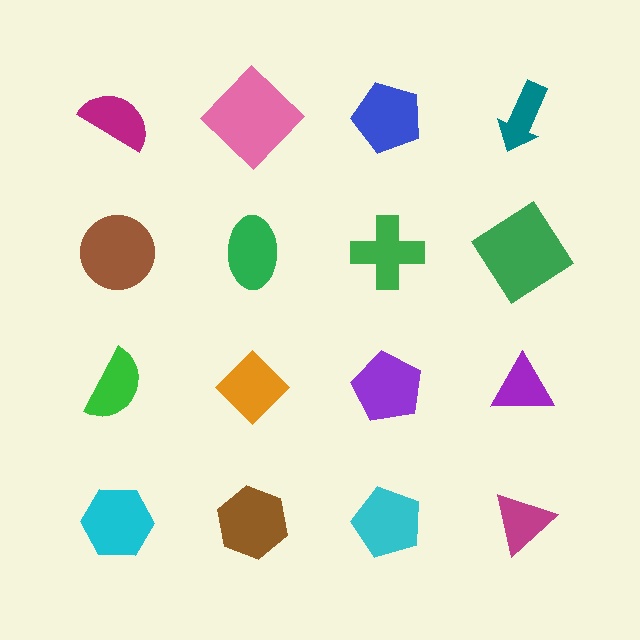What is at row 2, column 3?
A green cross.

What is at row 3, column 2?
An orange diamond.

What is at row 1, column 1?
A magenta semicircle.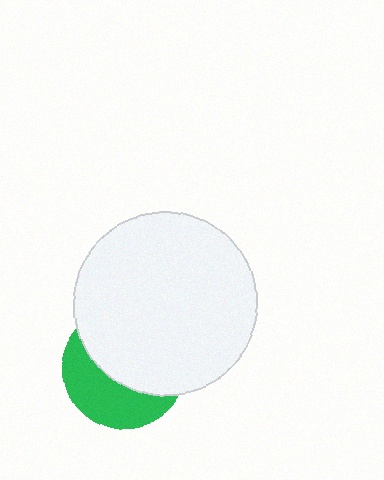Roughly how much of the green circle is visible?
A small part of it is visible (roughly 41%).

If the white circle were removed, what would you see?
You would see the complete green circle.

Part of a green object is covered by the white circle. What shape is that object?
It is a circle.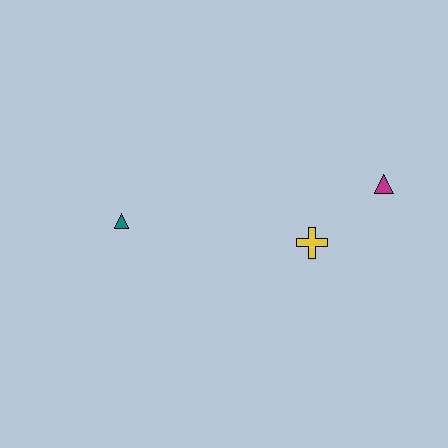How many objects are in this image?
There are 3 objects.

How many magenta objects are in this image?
There is 1 magenta object.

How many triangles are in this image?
There are 2 triangles.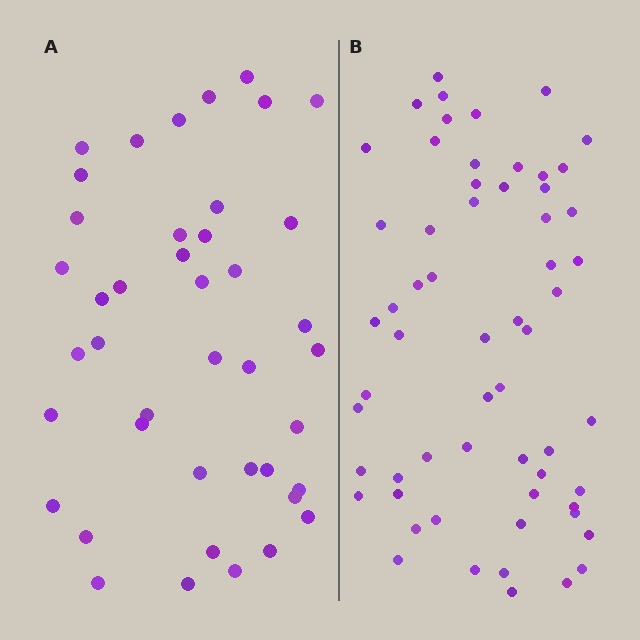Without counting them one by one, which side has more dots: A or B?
Region B (the right region) has more dots.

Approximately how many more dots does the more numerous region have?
Region B has approximately 20 more dots than region A.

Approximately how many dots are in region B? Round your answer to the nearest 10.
About 60 dots.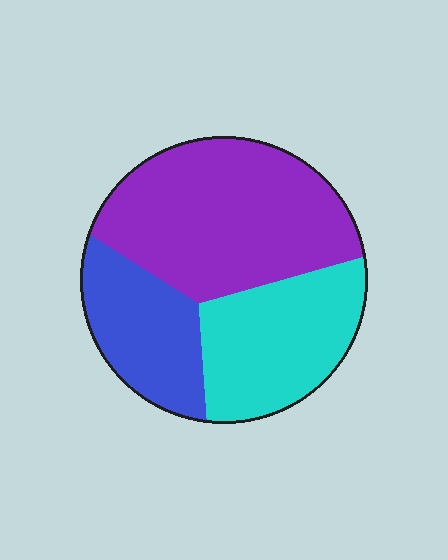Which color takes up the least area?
Blue, at roughly 20%.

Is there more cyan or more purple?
Purple.